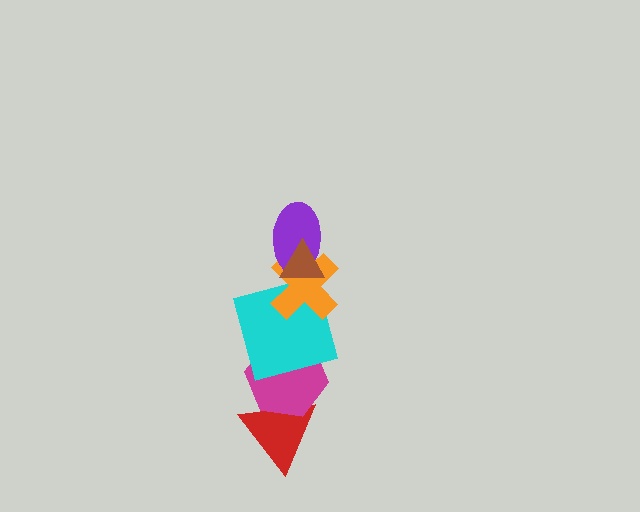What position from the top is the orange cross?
The orange cross is 3rd from the top.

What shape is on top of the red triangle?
The magenta hexagon is on top of the red triangle.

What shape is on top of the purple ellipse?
The brown triangle is on top of the purple ellipse.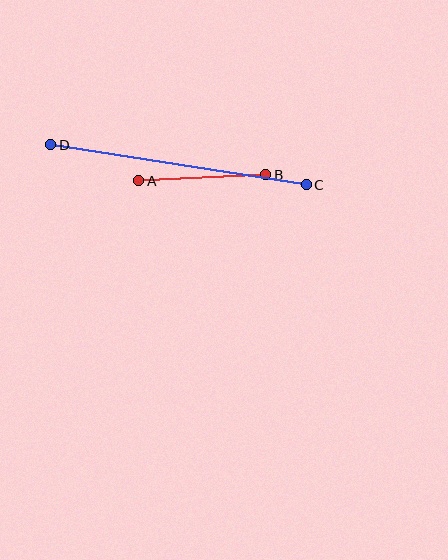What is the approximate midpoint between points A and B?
The midpoint is at approximately (202, 178) pixels.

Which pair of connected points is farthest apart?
Points C and D are farthest apart.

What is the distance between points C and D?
The distance is approximately 259 pixels.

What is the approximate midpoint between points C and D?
The midpoint is at approximately (178, 165) pixels.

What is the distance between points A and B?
The distance is approximately 127 pixels.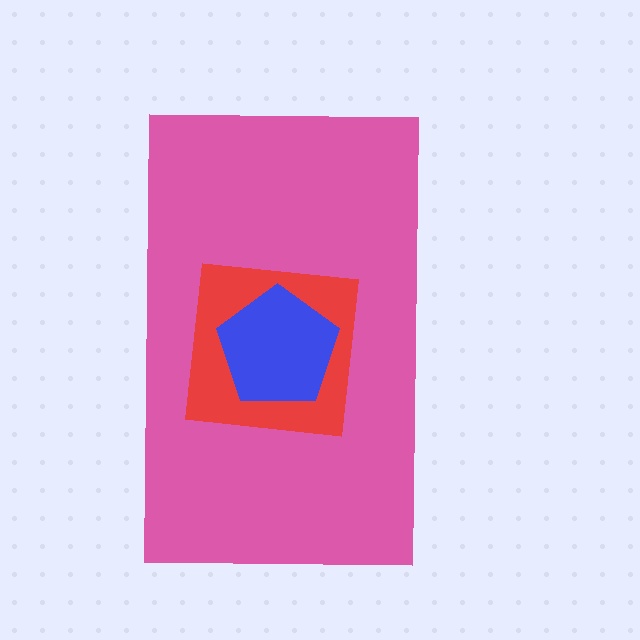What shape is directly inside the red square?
The blue pentagon.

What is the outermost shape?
The pink rectangle.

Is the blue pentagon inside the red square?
Yes.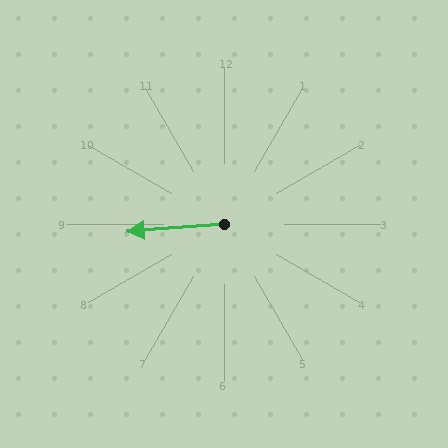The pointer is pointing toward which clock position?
Roughly 9 o'clock.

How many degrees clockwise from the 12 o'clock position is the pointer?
Approximately 266 degrees.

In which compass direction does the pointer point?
West.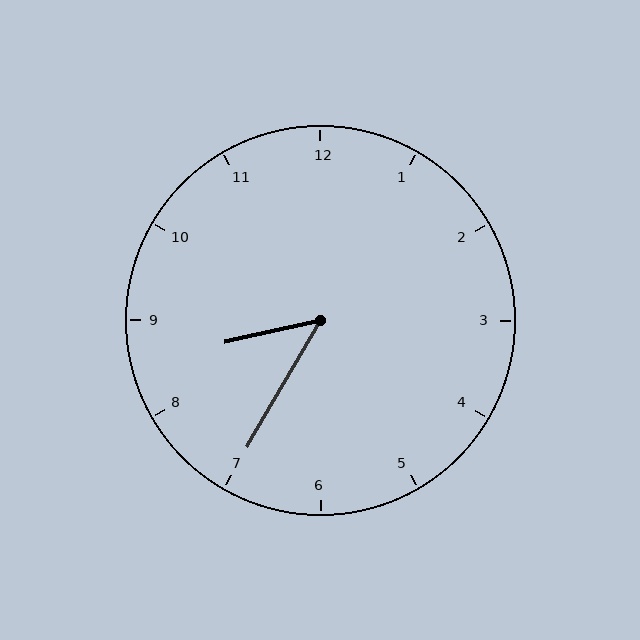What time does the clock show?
8:35.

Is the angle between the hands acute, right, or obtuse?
It is acute.